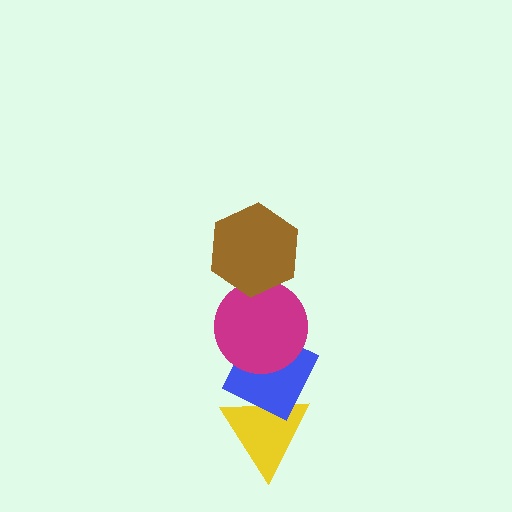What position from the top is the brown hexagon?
The brown hexagon is 1st from the top.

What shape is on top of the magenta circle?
The brown hexagon is on top of the magenta circle.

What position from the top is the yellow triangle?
The yellow triangle is 4th from the top.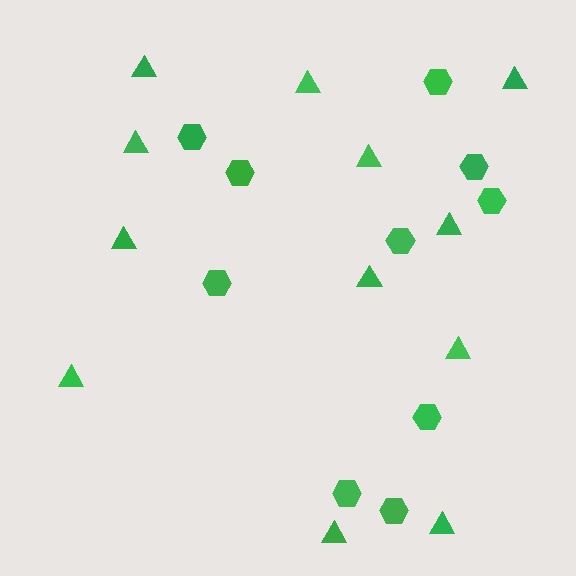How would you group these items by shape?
There are 2 groups: one group of triangles (12) and one group of hexagons (10).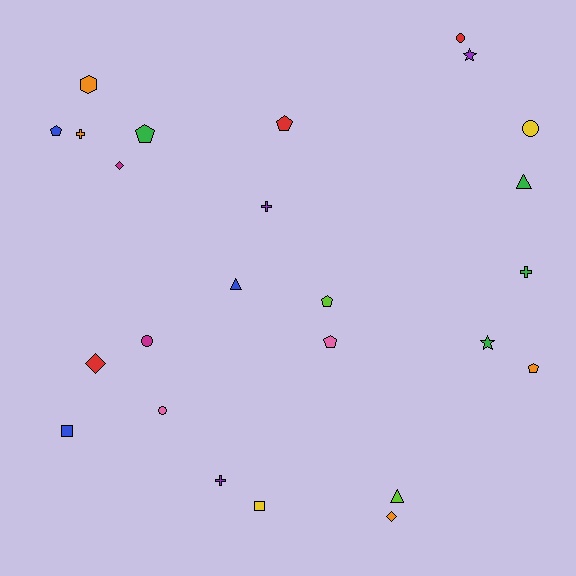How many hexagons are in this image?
There is 1 hexagon.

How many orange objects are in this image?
There are 4 orange objects.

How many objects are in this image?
There are 25 objects.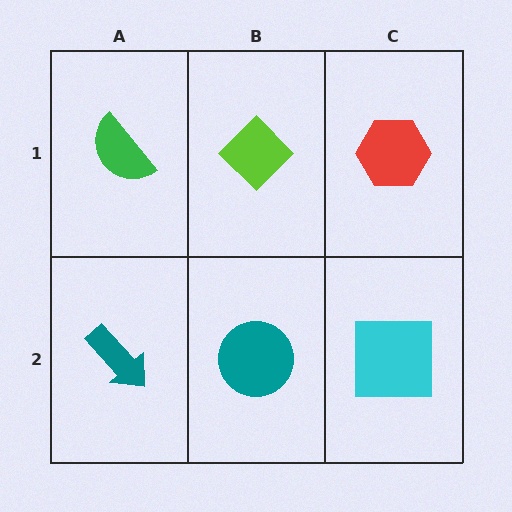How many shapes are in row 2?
3 shapes.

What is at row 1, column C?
A red hexagon.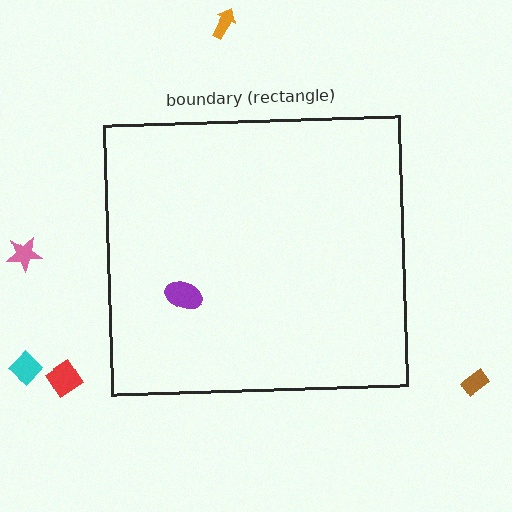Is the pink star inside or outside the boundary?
Outside.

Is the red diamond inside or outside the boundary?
Outside.